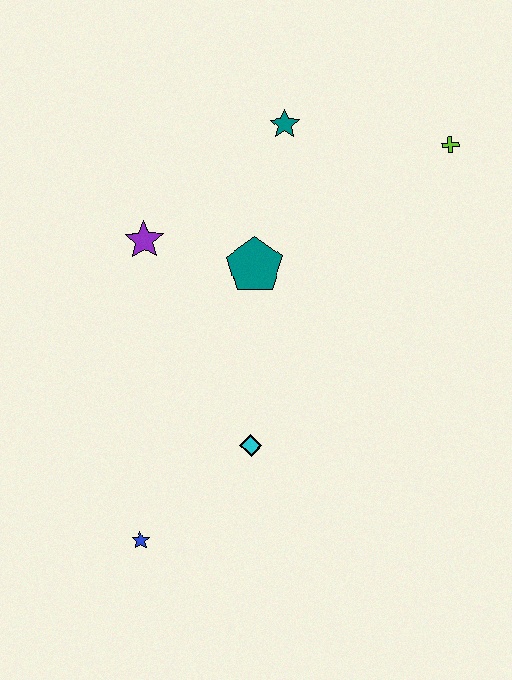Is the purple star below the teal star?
Yes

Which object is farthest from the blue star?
The lime cross is farthest from the blue star.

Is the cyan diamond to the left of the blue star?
No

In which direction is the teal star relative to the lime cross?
The teal star is to the left of the lime cross.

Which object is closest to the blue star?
The cyan diamond is closest to the blue star.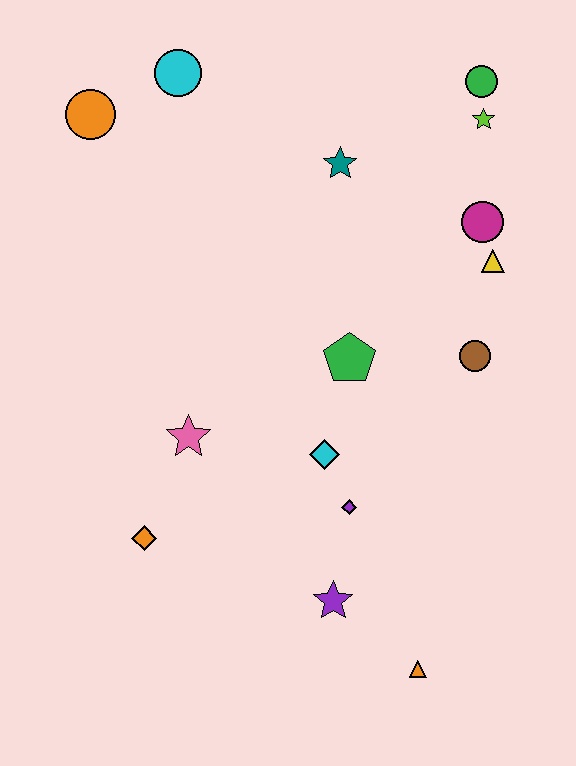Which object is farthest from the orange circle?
The orange triangle is farthest from the orange circle.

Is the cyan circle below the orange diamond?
No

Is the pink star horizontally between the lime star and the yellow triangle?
No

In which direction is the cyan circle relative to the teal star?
The cyan circle is to the left of the teal star.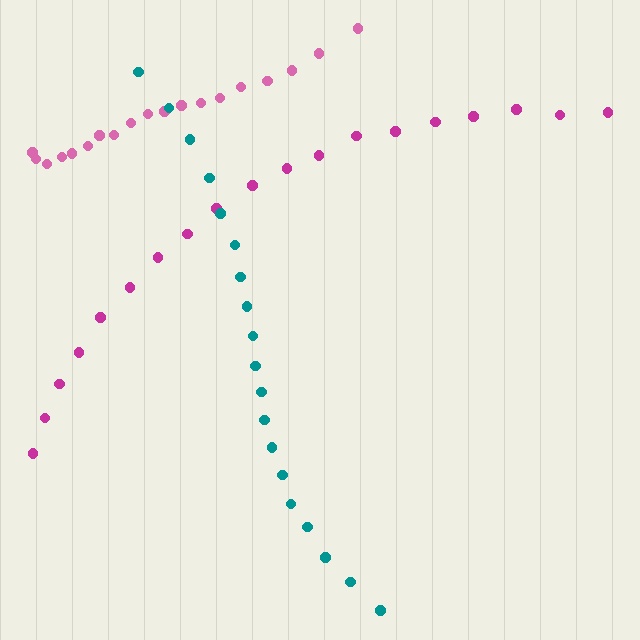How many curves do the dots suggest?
There are 3 distinct paths.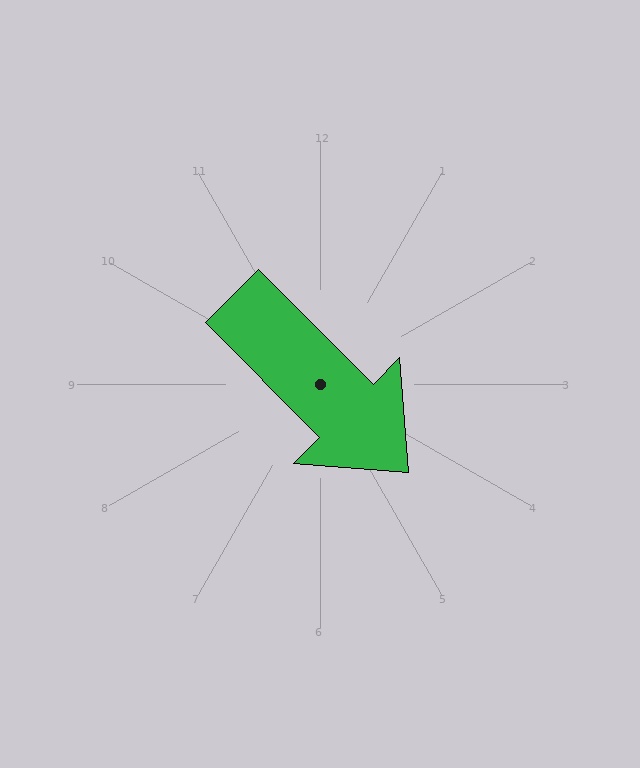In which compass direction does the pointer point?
Southeast.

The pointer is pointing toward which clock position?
Roughly 5 o'clock.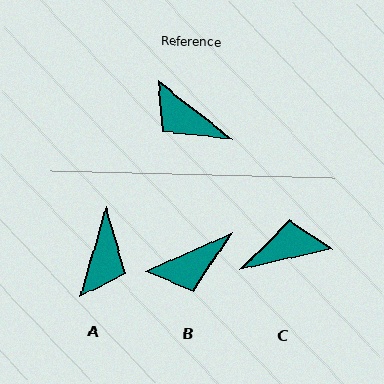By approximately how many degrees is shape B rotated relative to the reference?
Approximately 63 degrees counter-clockwise.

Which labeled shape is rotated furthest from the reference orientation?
C, about 129 degrees away.